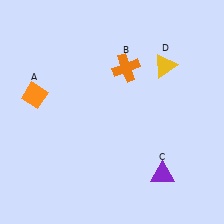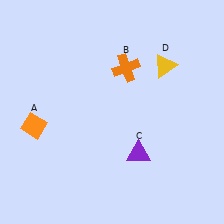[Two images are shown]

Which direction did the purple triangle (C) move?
The purple triangle (C) moved left.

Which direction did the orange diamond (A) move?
The orange diamond (A) moved down.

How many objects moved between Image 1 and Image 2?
2 objects moved between the two images.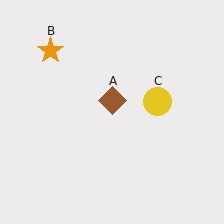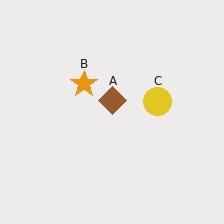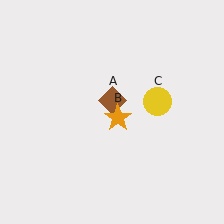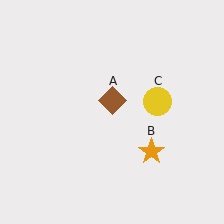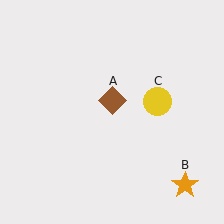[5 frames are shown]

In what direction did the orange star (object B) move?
The orange star (object B) moved down and to the right.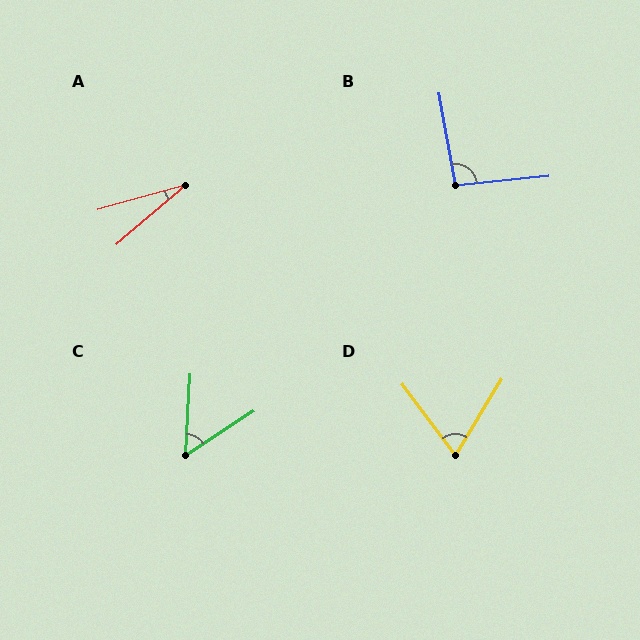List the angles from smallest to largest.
A (25°), C (54°), D (68°), B (94°).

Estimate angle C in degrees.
Approximately 54 degrees.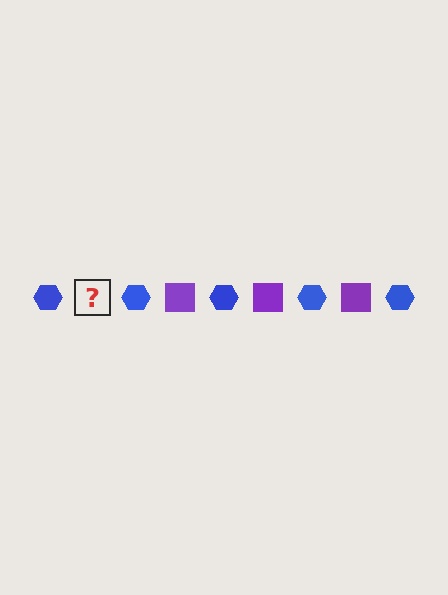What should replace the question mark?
The question mark should be replaced with a purple square.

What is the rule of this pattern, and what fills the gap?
The rule is that the pattern alternates between blue hexagon and purple square. The gap should be filled with a purple square.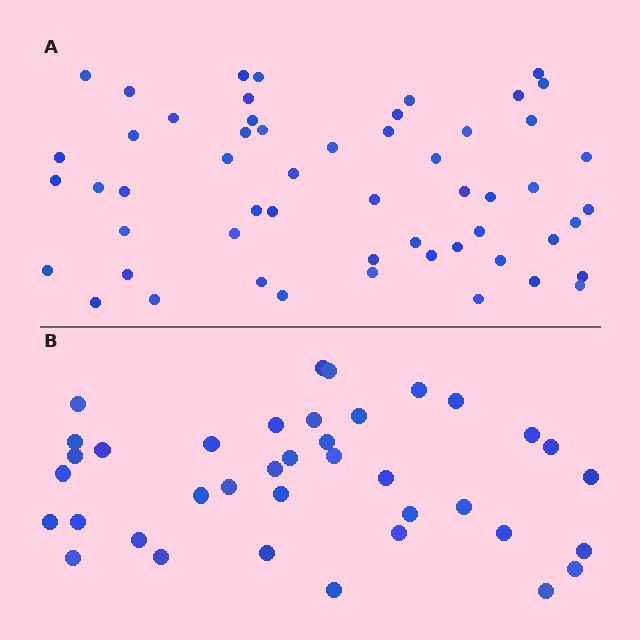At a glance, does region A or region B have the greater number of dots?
Region A (the top region) has more dots.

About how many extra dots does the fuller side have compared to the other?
Region A has approximately 15 more dots than region B.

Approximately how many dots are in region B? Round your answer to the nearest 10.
About 40 dots. (The exact count is 38, which rounds to 40.)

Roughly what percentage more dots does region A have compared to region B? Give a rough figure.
About 45% more.